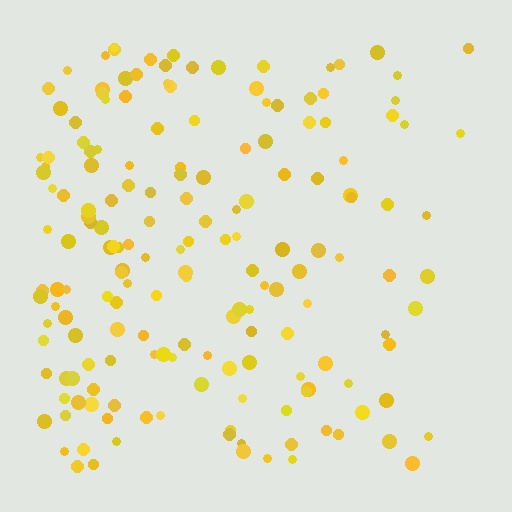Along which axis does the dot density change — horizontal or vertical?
Horizontal.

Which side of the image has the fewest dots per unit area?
The right.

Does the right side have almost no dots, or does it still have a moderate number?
Still a moderate number, just noticeably fewer than the left.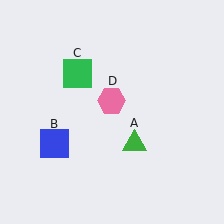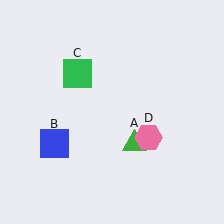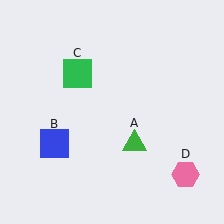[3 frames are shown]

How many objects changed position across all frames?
1 object changed position: pink hexagon (object D).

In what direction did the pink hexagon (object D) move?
The pink hexagon (object D) moved down and to the right.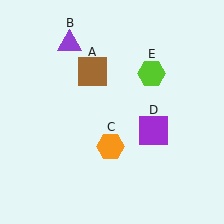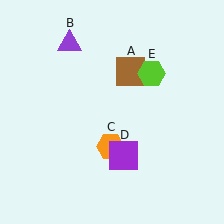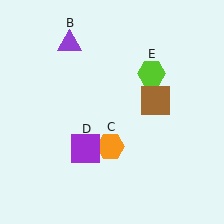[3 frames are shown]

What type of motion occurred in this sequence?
The brown square (object A), purple square (object D) rotated clockwise around the center of the scene.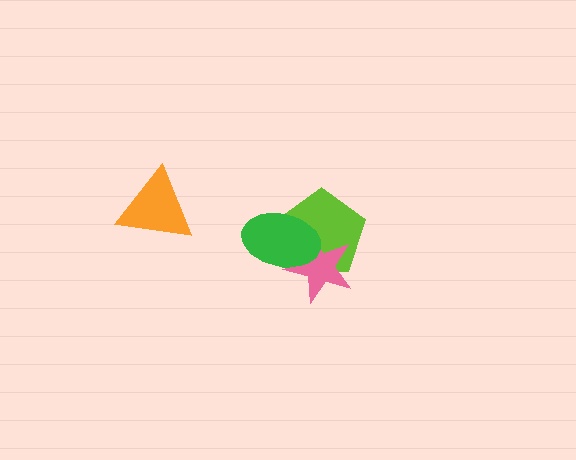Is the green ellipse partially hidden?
No, no other shape covers it.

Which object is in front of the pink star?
The green ellipse is in front of the pink star.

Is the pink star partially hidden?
Yes, it is partially covered by another shape.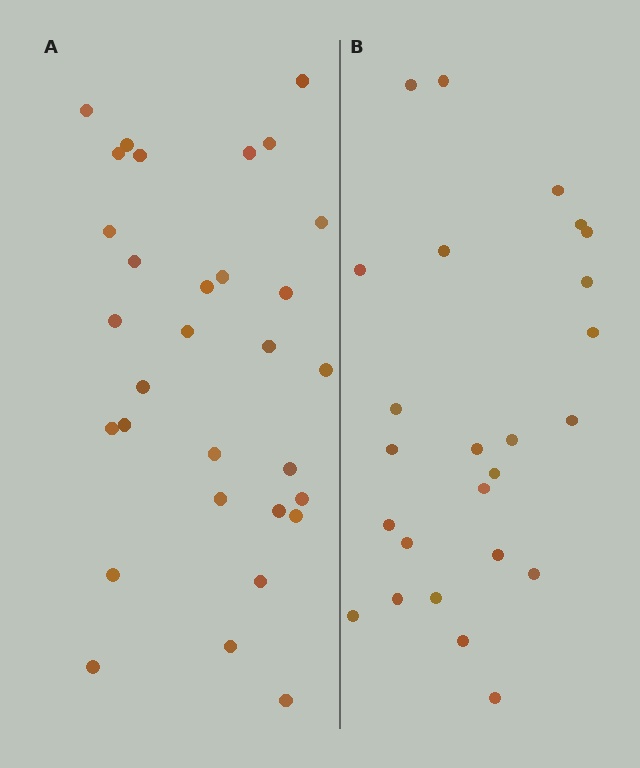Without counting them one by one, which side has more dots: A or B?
Region A (the left region) has more dots.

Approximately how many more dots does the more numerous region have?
Region A has about 6 more dots than region B.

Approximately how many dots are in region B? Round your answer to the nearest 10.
About 20 dots. (The exact count is 25, which rounds to 20.)